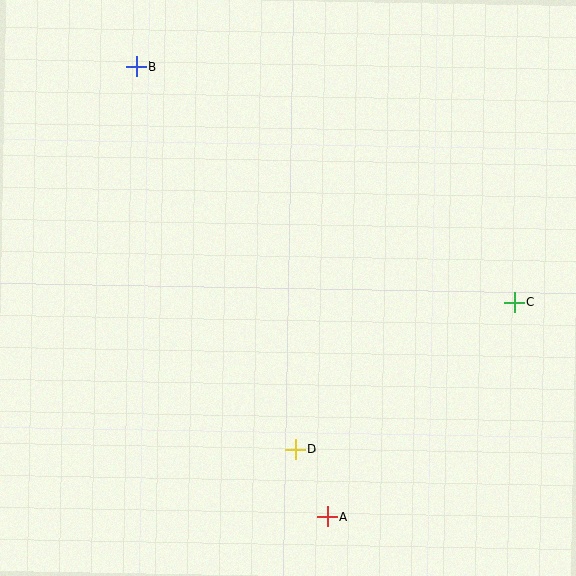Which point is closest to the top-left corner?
Point B is closest to the top-left corner.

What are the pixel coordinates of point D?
Point D is at (295, 449).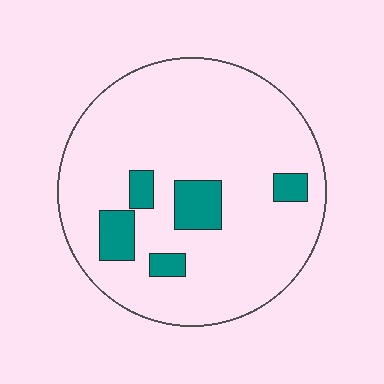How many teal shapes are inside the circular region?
5.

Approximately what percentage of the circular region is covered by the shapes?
Approximately 10%.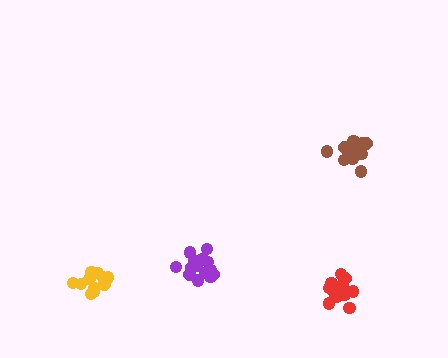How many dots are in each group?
Group 1: 15 dots, Group 2: 14 dots, Group 3: 16 dots, Group 4: 13 dots (58 total).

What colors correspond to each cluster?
The clusters are colored: brown, purple, red, yellow.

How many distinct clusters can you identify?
There are 4 distinct clusters.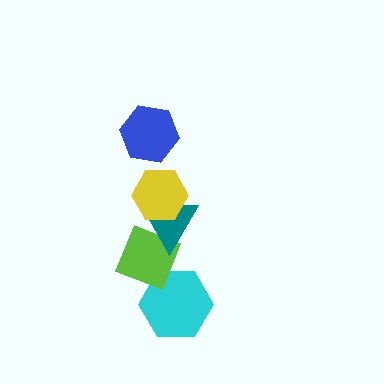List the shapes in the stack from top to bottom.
From top to bottom: the blue hexagon, the yellow hexagon, the teal triangle, the lime diamond, the cyan hexagon.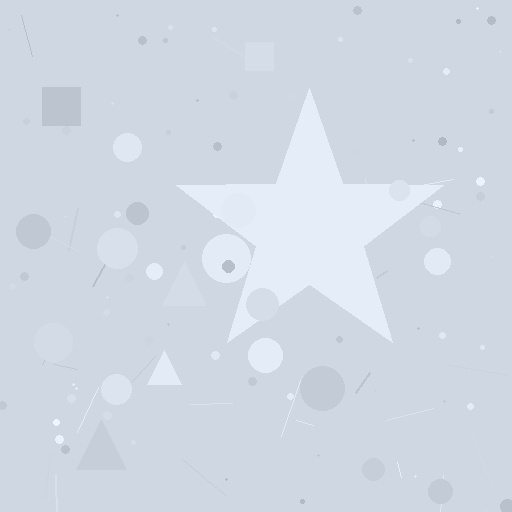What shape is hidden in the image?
A star is hidden in the image.